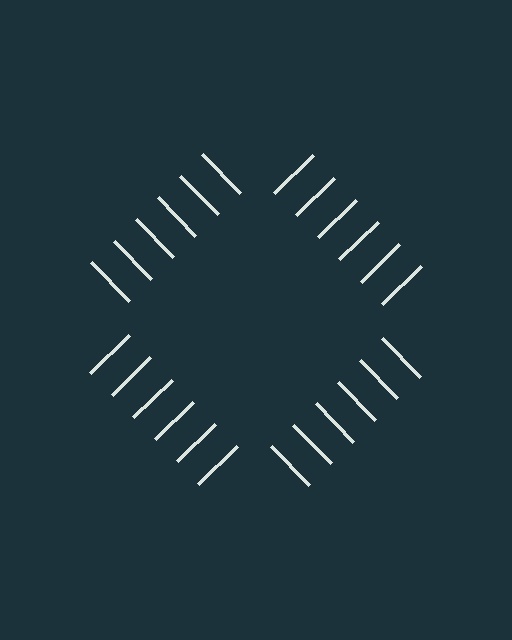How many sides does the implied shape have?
4 sides — the line-ends trace a square.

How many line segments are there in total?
24 — 6 along each of the 4 edges.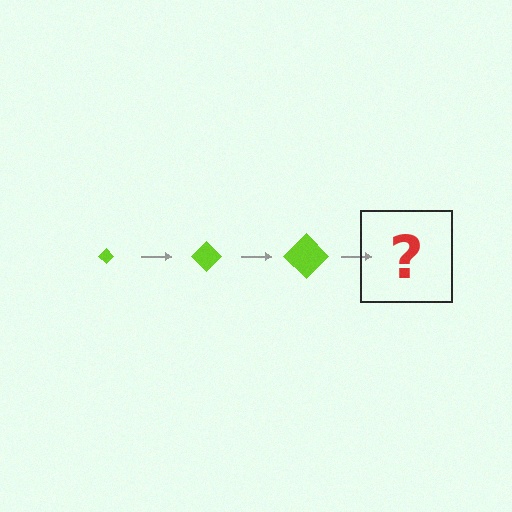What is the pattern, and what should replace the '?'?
The pattern is that the diamond gets progressively larger each step. The '?' should be a lime diamond, larger than the previous one.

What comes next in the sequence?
The next element should be a lime diamond, larger than the previous one.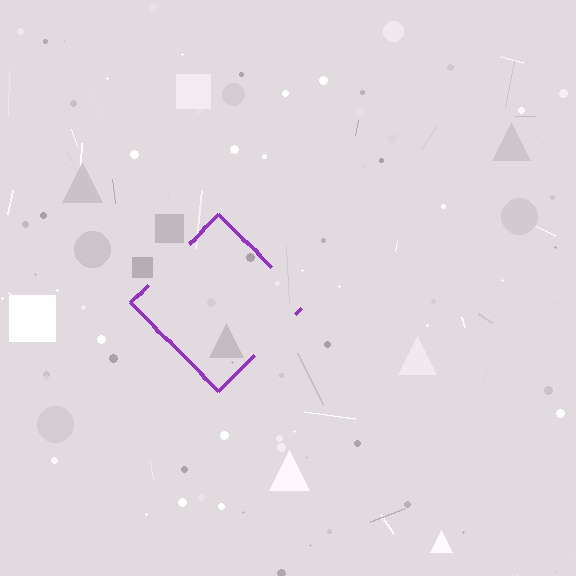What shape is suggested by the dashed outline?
The dashed outline suggests a diamond.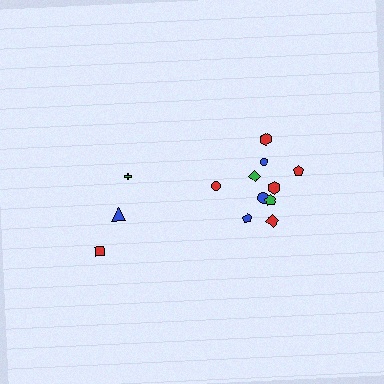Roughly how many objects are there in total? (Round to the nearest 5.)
Roughly 15 objects in total.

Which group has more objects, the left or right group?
The right group.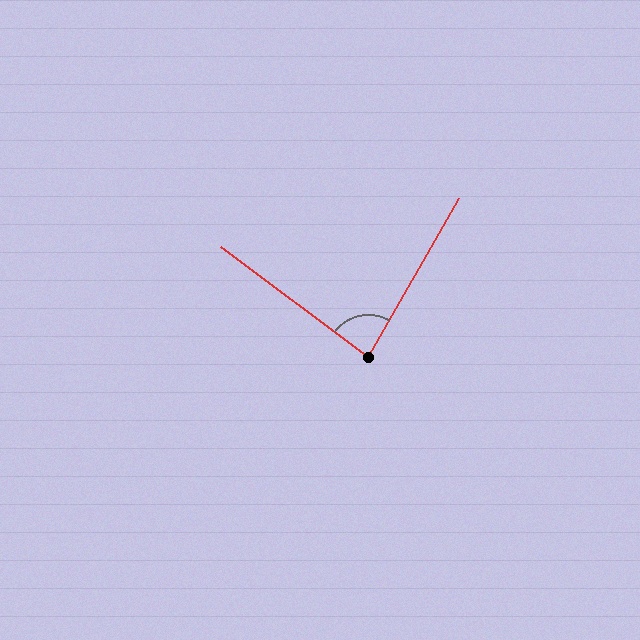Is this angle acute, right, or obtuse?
It is acute.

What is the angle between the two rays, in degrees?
Approximately 83 degrees.